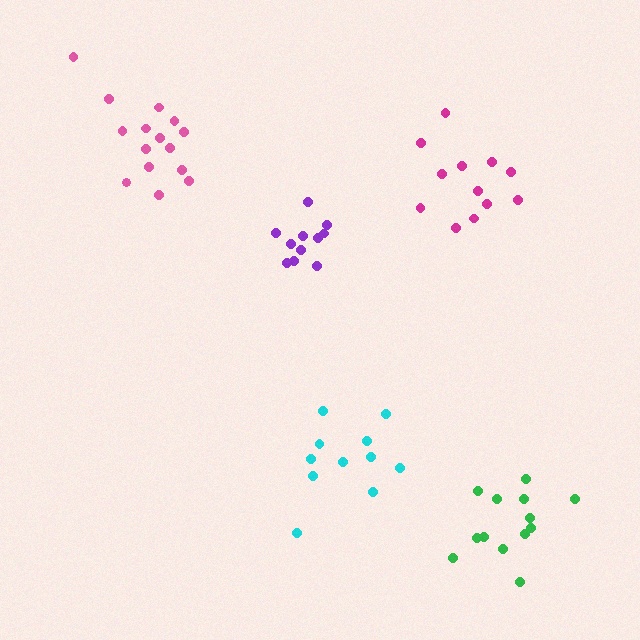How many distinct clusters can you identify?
There are 5 distinct clusters.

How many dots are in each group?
Group 1: 12 dots, Group 2: 11 dots, Group 3: 15 dots, Group 4: 13 dots, Group 5: 11 dots (62 total).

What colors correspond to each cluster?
The clusters are colored: magenta, purple, pink, green, cyan.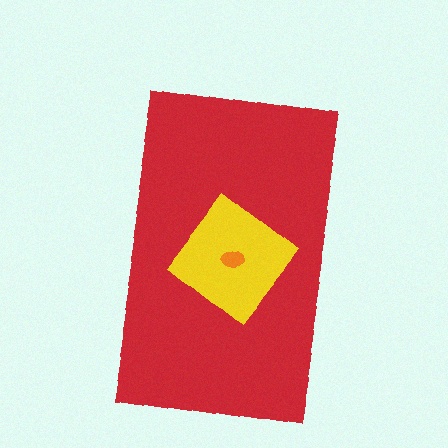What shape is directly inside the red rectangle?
The yellow diamond.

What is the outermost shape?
The red rectangle.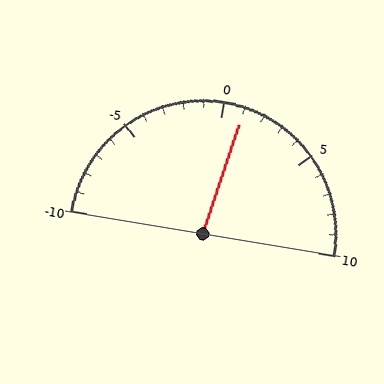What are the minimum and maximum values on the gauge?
The gauge ranges from -10 to 10.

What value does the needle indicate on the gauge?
The needle indicates approximately 1.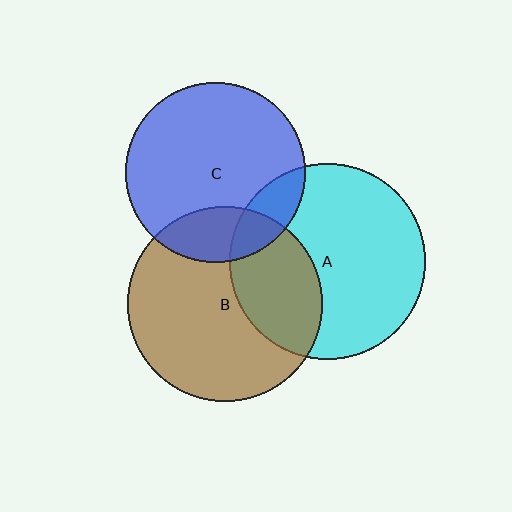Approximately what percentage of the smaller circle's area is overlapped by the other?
Approximately 20%.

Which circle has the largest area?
Circle A (cyan).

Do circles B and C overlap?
Yes.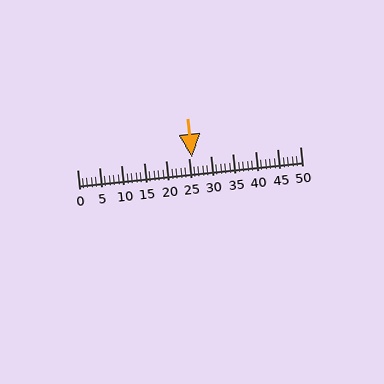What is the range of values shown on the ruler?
The ruler shows values from 0 to 50.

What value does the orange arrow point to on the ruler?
The orange arrow points to approximately 26.